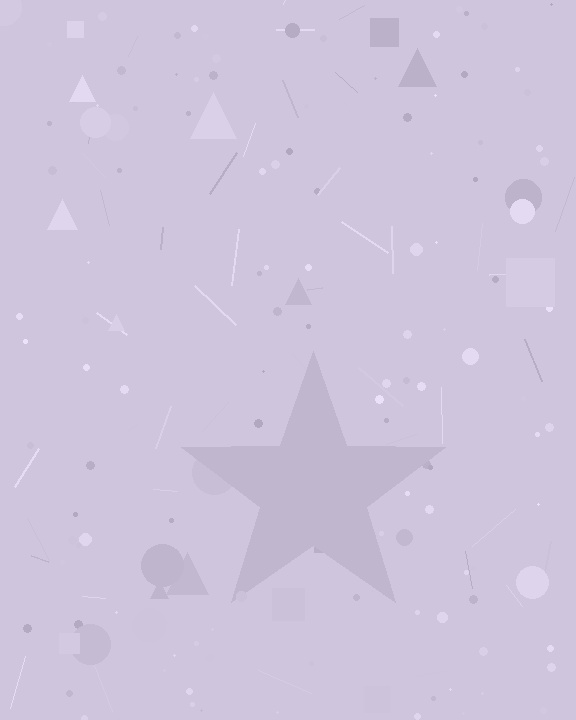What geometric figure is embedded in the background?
A star is embedded in the background.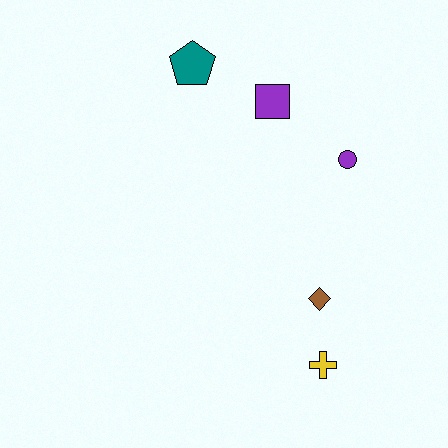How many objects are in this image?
There are 5 objects.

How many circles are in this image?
There is 1 circle.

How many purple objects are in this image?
There are 2 purple objects.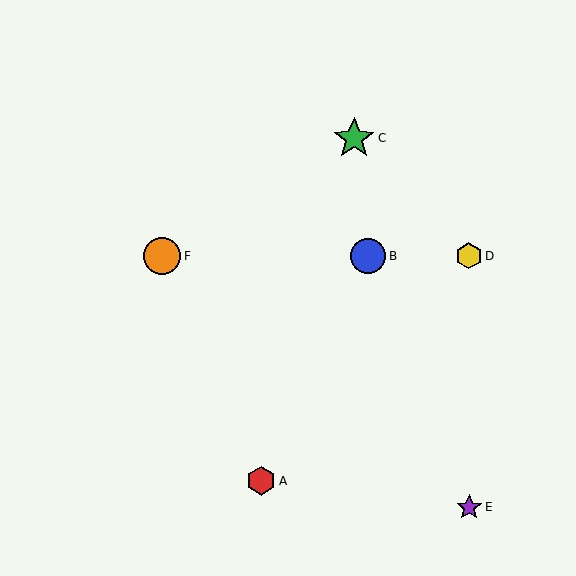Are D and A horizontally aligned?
No, D is at y≈256 and A is at y≈481.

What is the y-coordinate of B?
Object B is at y≈256.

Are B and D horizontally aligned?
Yes, both are at y≈256.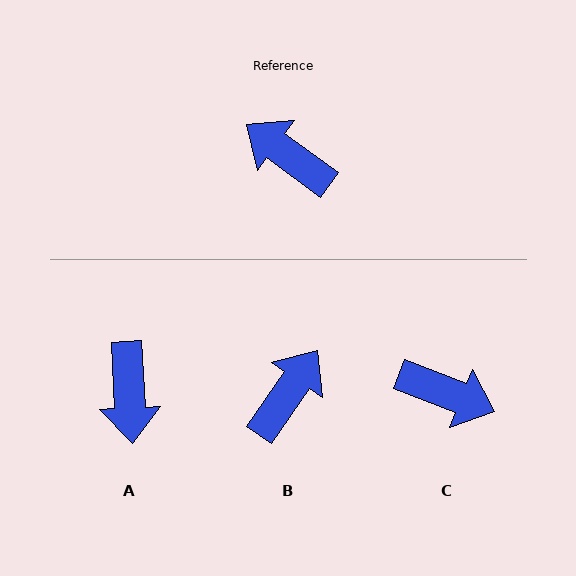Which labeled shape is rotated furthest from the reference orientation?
C, about 164 degrees away.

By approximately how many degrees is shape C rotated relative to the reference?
Approximately 164 degrees clockwise.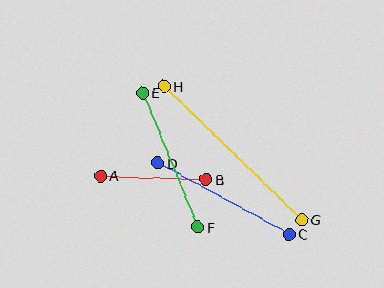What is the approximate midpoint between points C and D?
The midpoint is at approximately (223, 198) pixels.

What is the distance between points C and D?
The distance is approximately 149 pixels.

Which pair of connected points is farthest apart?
Points G and H are farthest apart.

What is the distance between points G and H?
The distance is approximately 192 pixels.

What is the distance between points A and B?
The distance is approximately 106 pixels.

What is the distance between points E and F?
The distance is approximately 145 pixels.